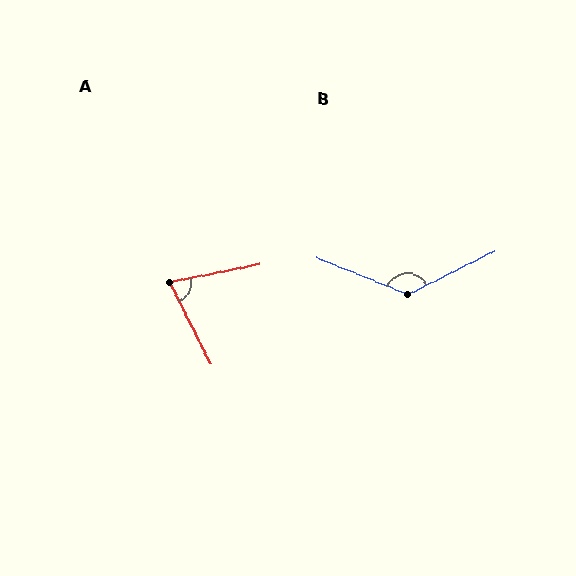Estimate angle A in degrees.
Approximately 74 degrees.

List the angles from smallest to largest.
A (74°), B (131°).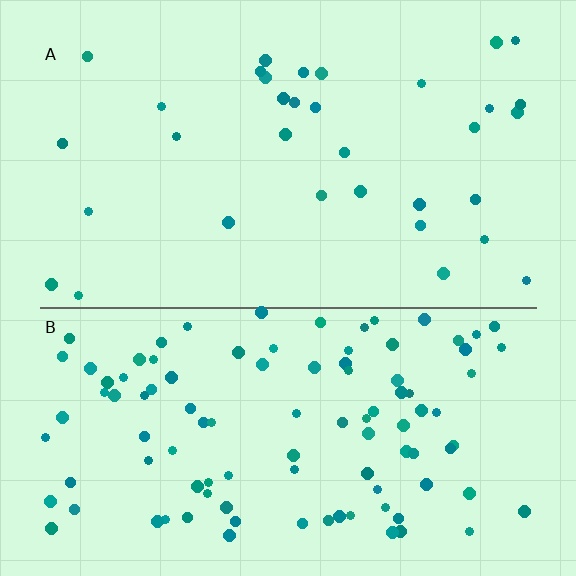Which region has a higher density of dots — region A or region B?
B (the bottom).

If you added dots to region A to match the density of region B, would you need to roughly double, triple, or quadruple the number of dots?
Approximately triple.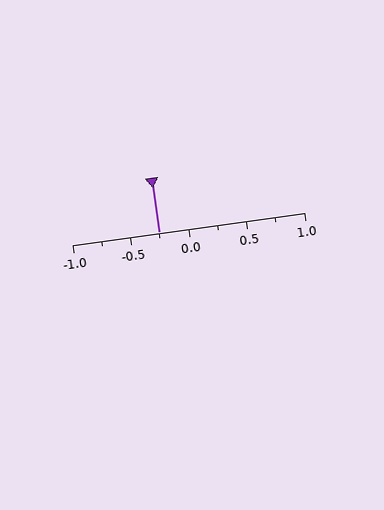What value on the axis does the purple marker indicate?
The marker indicates approximately -0.25.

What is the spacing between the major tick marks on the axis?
The major ticks are spaced 0.5 apart.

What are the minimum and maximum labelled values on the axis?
The axis runs from -1.0 to 1.0.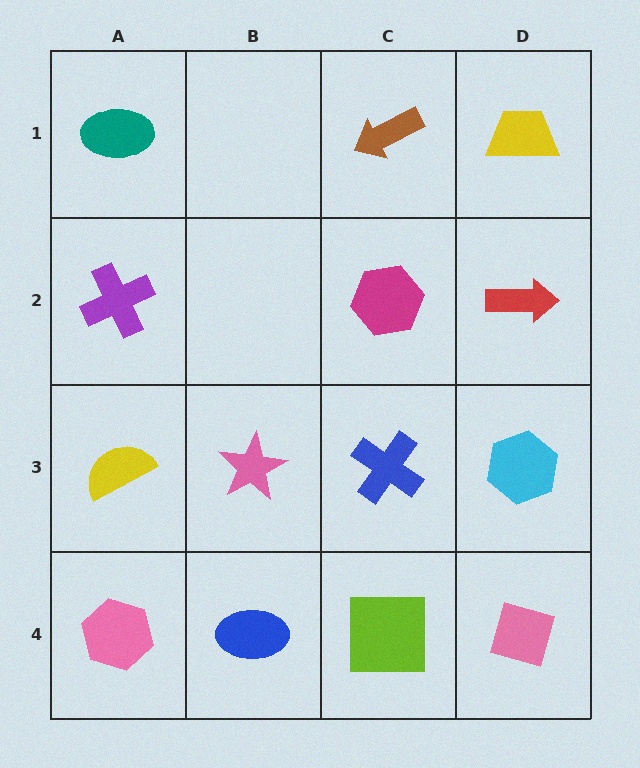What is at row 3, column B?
A pink star.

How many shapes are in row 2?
3 shapes.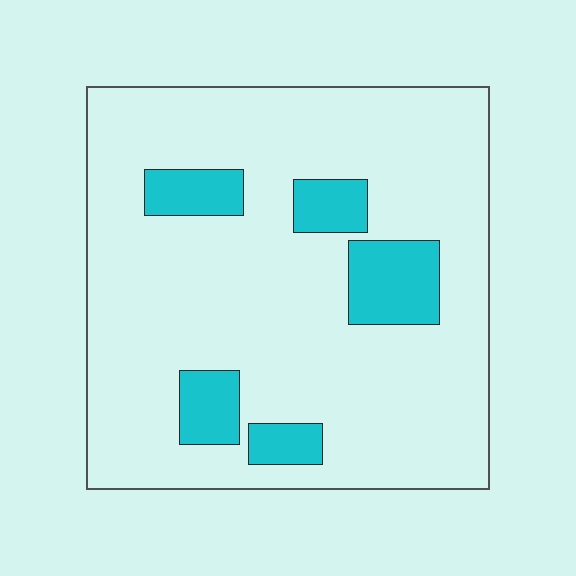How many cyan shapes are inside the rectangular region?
5.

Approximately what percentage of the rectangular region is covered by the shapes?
Approximately 15%.